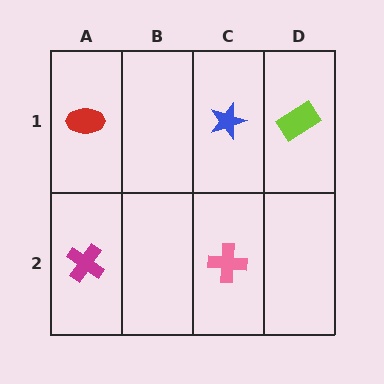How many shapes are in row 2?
2 shapes.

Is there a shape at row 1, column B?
No, that cell is empty.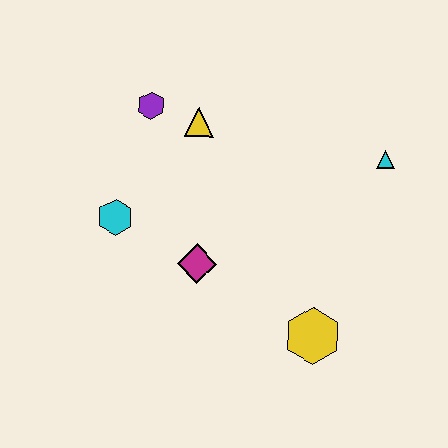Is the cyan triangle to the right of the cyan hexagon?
Yes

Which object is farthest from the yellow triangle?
The yellow hexagon is farthest from the yellow triangle.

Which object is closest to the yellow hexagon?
The magenta diamond is closest to the yellow hexagon.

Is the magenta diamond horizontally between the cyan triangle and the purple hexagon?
Yes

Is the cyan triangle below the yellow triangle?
Yes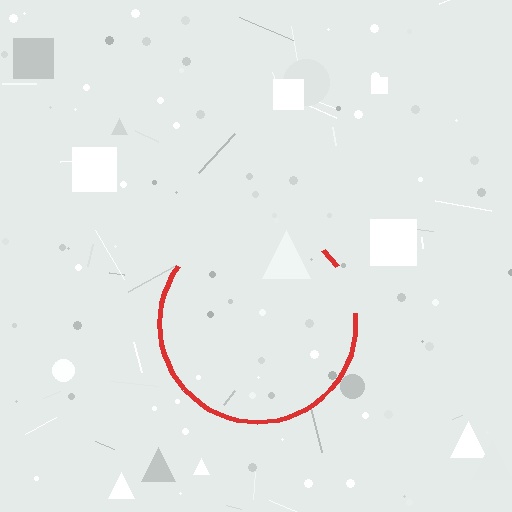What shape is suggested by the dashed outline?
The dashed outline suggests a circle.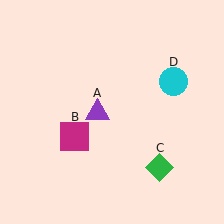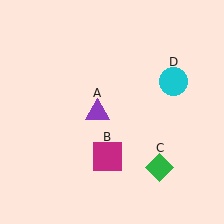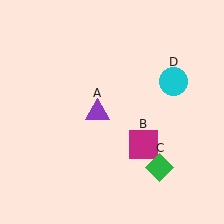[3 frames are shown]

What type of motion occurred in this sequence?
The magenta square (object B) rotated counterclockwise around the center of the scene.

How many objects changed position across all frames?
1 object changed position: magenta square (object B).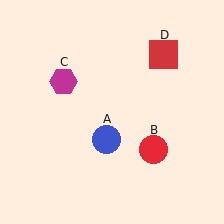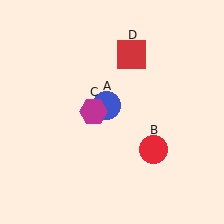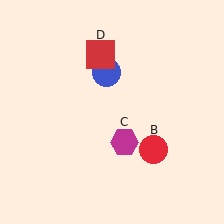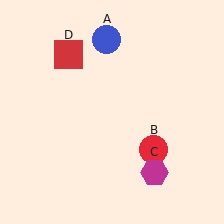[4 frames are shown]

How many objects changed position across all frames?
3 objects changed position: blue circle (object A), magenta hexagon (object C), red square (object D).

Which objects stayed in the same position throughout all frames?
Red circle (object B) remained stationary.